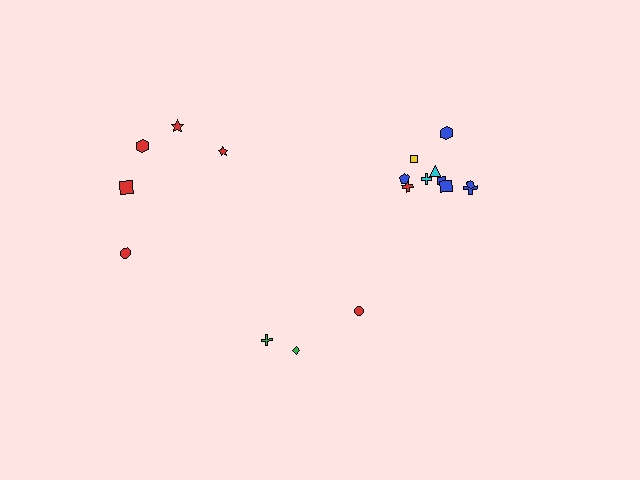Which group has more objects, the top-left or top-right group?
The top-right group.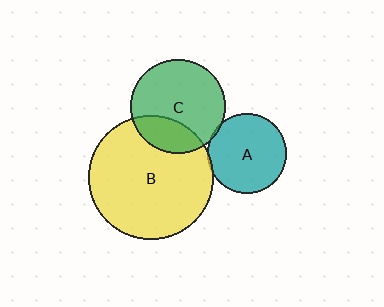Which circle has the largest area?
Circle B (yellow).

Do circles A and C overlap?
Yes.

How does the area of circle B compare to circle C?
Approximately 1.7 times.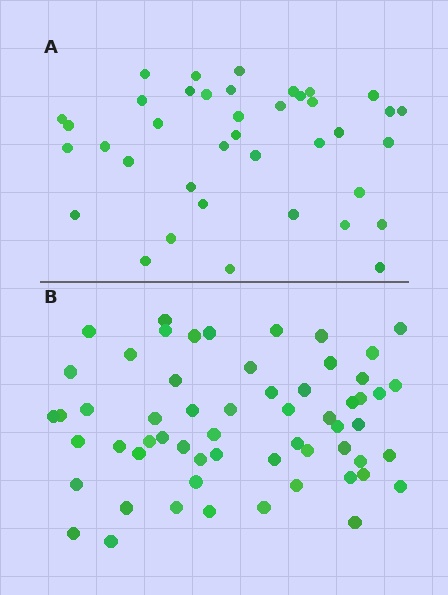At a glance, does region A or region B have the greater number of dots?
Region B (the bottom region) has more dots.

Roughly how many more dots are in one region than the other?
Region B has approximately 20 more dots than region A.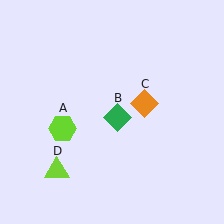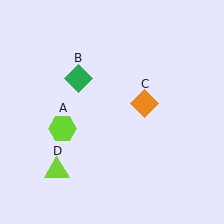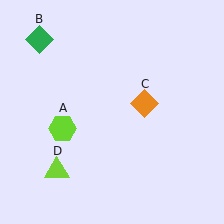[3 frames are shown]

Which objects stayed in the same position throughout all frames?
Lime hexagon (object A) and orange diamond (object C) and lime triangle (object D) remained stationary.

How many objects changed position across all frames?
1 object changed position: green diamond (object B).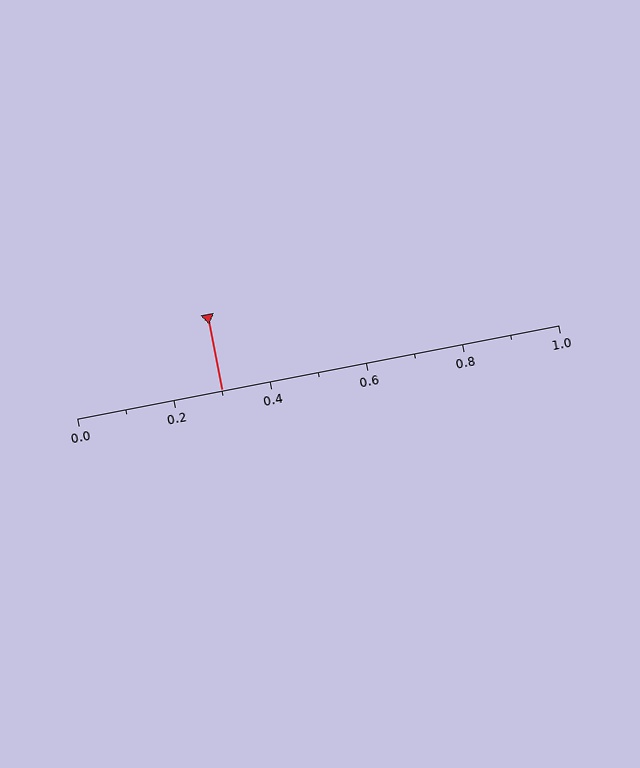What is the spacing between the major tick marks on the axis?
The major ticks are spaced 0.2 apart.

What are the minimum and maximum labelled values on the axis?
The axis runs from 0.0 to 1.0.